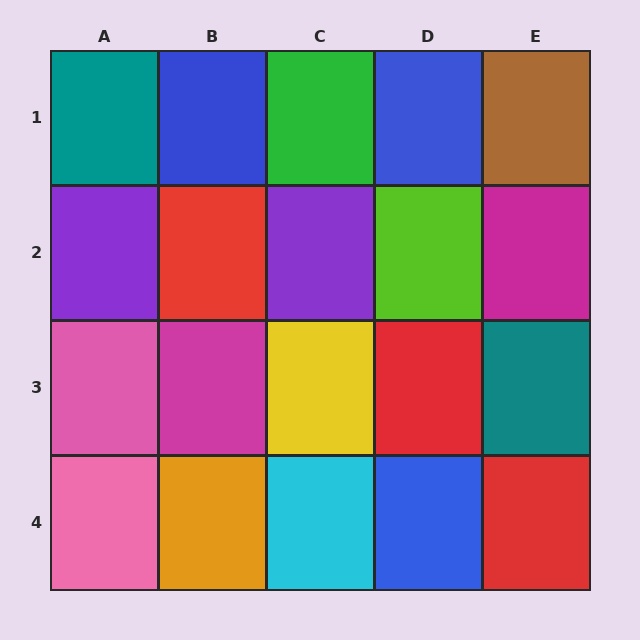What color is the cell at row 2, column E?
Magenta.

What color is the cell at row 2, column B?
Red.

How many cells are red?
3 cells are red.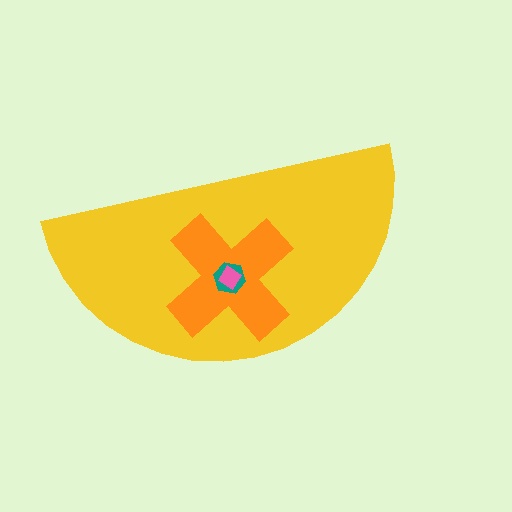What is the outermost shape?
The yellow semicircle.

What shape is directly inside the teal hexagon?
The pink diamond.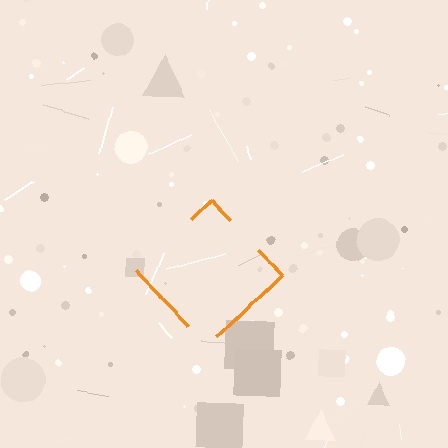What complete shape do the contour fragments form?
The contour fragments form a diamond.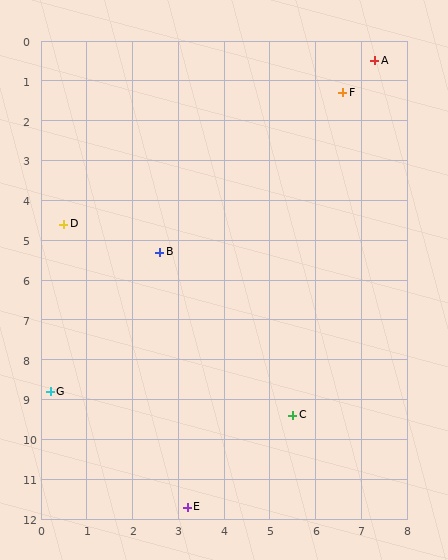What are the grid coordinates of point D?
Point D is at approximately (0.5, 4.6).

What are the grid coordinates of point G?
Point G is at approximately (0.2, 8.8).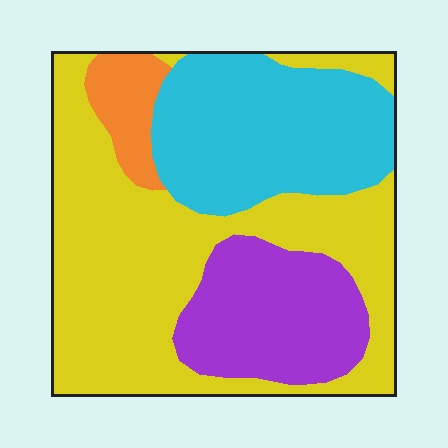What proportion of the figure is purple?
Purple takes up between a sixth and a third of the figure.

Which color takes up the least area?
Orange, at roughly 5%.